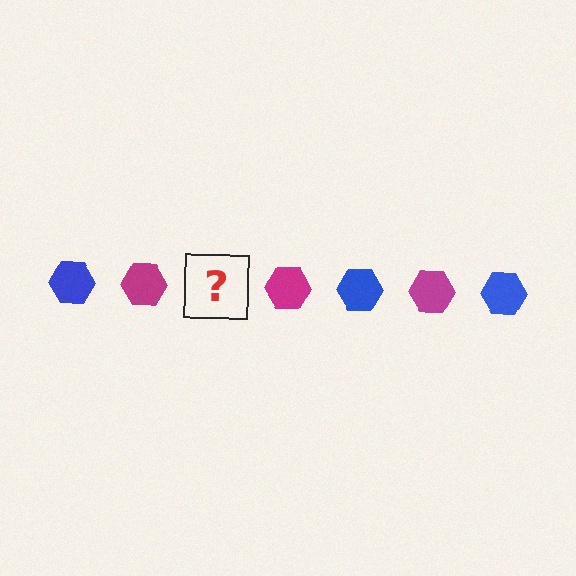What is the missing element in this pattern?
The missing element is a blue hexagon.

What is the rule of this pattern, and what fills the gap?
The rule is that the pattern cycles through blue, magenta hexagons. The gap should be filled with a blue hexagon.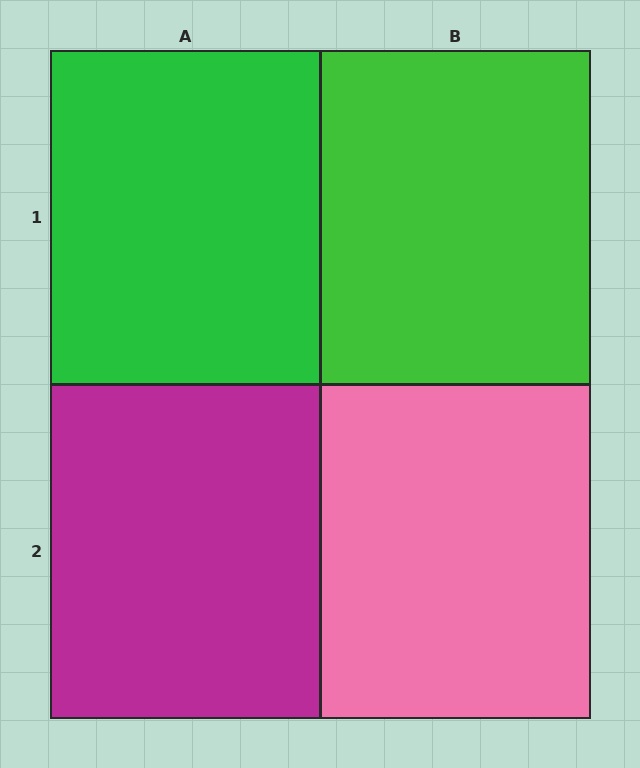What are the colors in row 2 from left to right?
Magenta, pink.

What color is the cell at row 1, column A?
Green.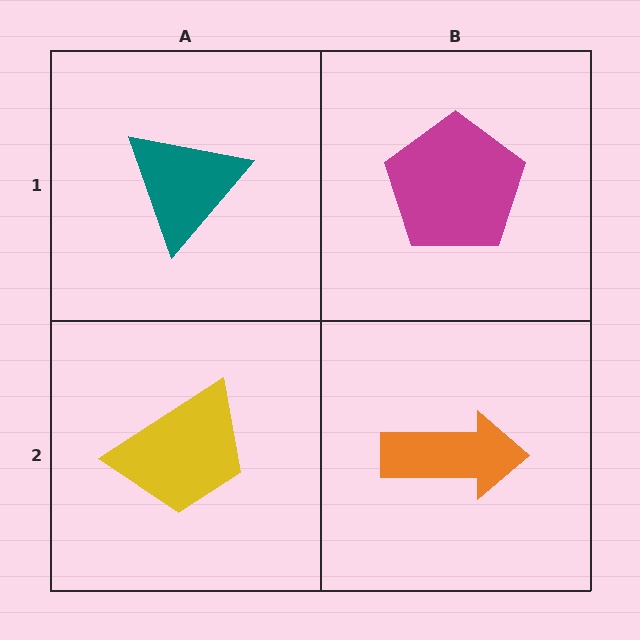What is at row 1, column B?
A magenta pentagon.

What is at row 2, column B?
An orange arrow.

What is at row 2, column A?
A yellow trapezoid.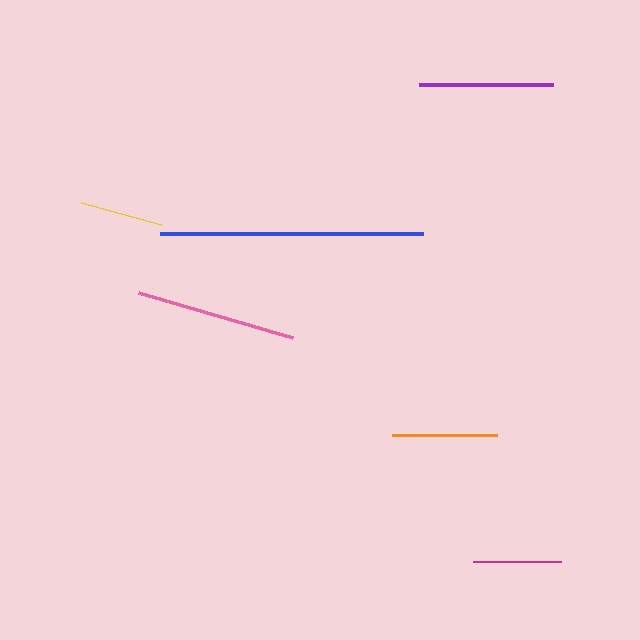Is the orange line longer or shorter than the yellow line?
The orange line is longer than the yellow line.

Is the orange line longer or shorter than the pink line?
The pink line is longer than the orange line.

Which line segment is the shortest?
The yellow line is the shortest at approximately 83 pixels.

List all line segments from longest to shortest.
From longest to shortest: blue, pink, purple, orange, magenta, yellow.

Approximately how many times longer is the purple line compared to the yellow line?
The purple line is approximately 1.6 times the length of the yellow line.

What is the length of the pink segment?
The pink segment is approximately 160 pixels long.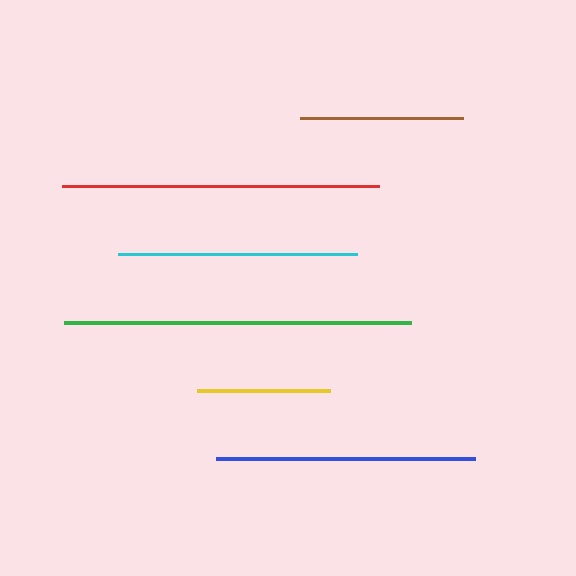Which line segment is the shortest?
The yellow line is the shortest at approximately 132 pixels.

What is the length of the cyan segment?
The cyan segment is approximately 239 pixels long.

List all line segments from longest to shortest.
From longest to shortest: green, red, blue, cyan, brown, yellow.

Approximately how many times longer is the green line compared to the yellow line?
The green line is approximately 2.6 times the length of the yellow line.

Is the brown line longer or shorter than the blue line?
The blue line is longer than the brown line.